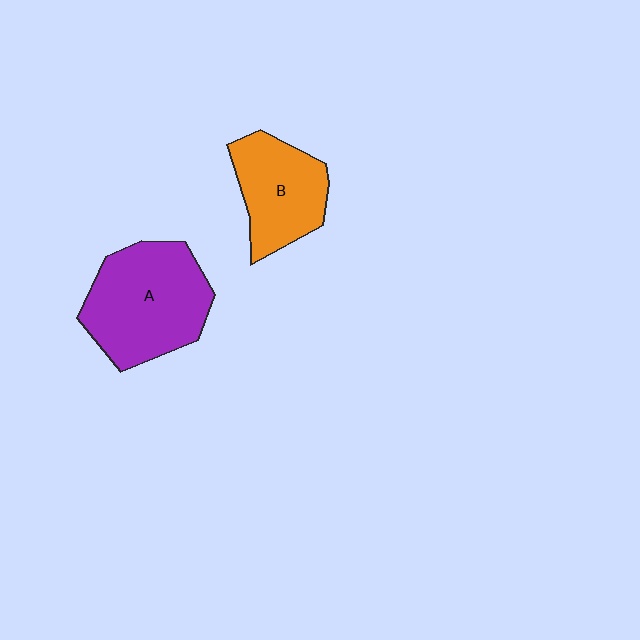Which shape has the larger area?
Shape A (purple).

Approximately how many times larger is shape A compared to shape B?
Approximately 1.4 times.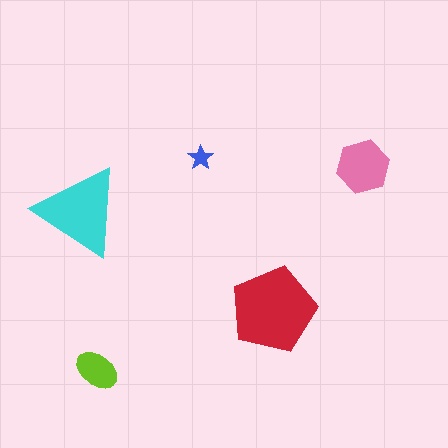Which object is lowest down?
The lime ellipse is bottommost.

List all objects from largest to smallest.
The red pentagon, the cyan triangle, the pink hexagon, the lime ellipse, the blue star.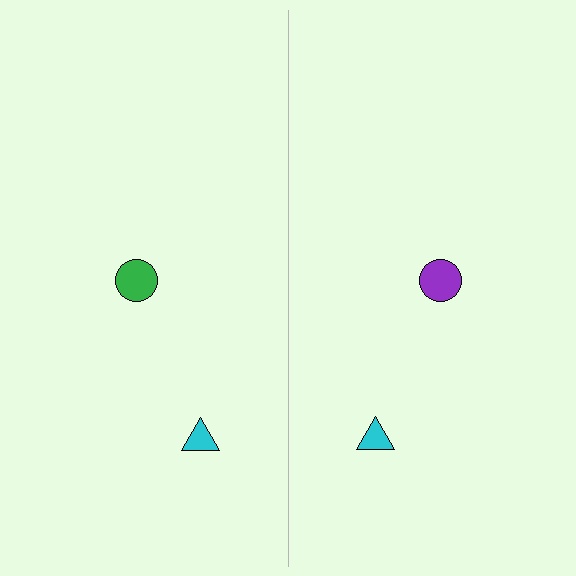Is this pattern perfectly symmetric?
No, the pattern is not perfectly symmetric. The purple circle on the right side breaks the symmetry — its mirror counterpart is green.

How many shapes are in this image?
There are 4 shapes in this image.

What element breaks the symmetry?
The purple circle on the right side breaks the symmetry — its mirror counterpart is green.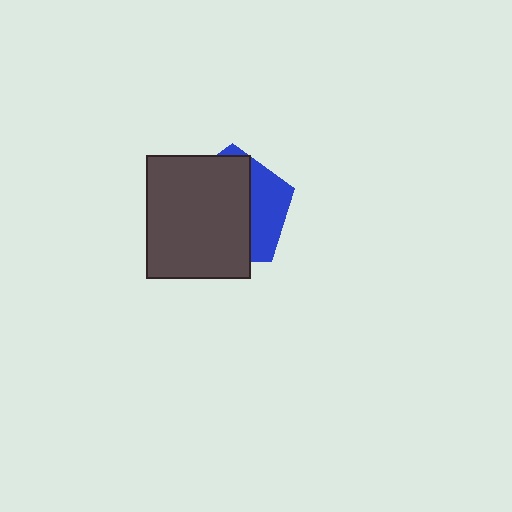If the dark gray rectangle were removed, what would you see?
You would see the complete blue pentagon.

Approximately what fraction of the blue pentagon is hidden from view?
Roughly 68% of the blue pentagon is hidden behind the dark gray rectangle.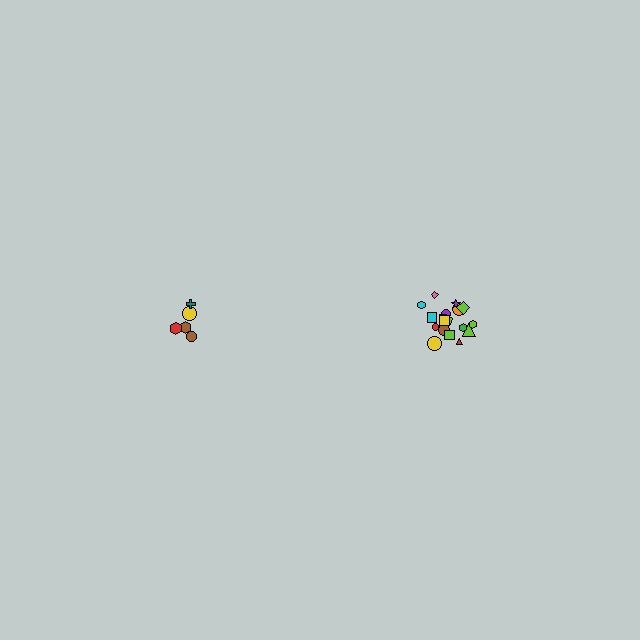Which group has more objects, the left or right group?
The right group.